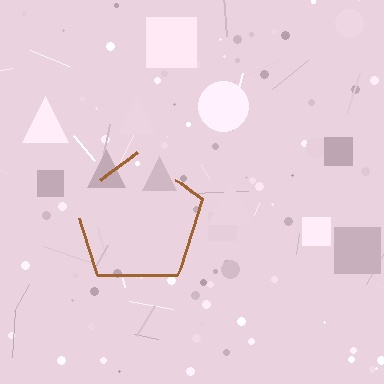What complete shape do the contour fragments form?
The contour fragments form a pentagon.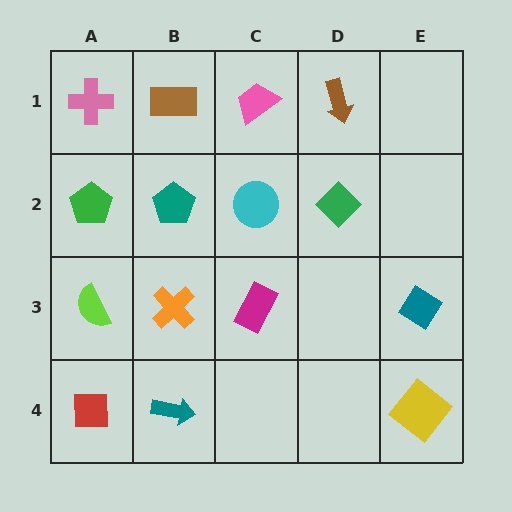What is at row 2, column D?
A green diamond.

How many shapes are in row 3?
4 shapes.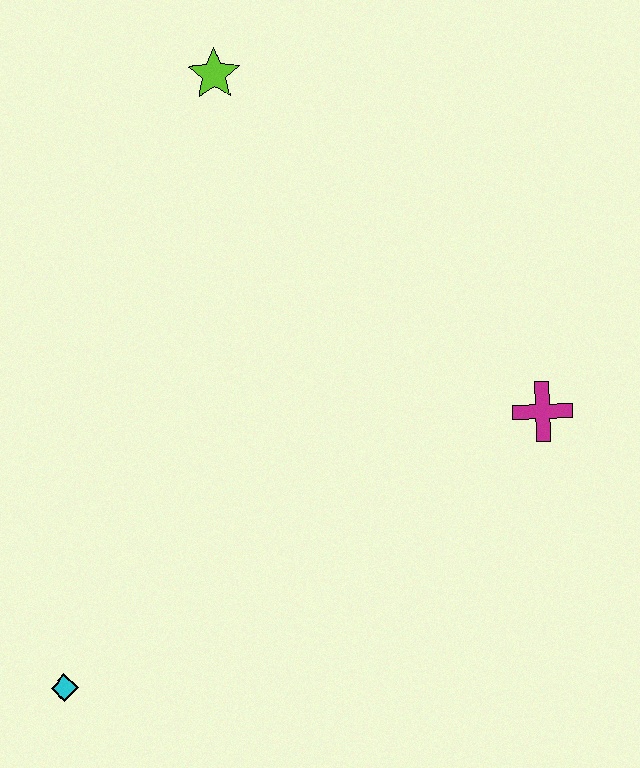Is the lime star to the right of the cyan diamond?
Yes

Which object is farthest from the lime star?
The cyan diamond is farthest from the lime star.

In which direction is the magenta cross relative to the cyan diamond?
The magenta cross is to the right of the cyan diamond.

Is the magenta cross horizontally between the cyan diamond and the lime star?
No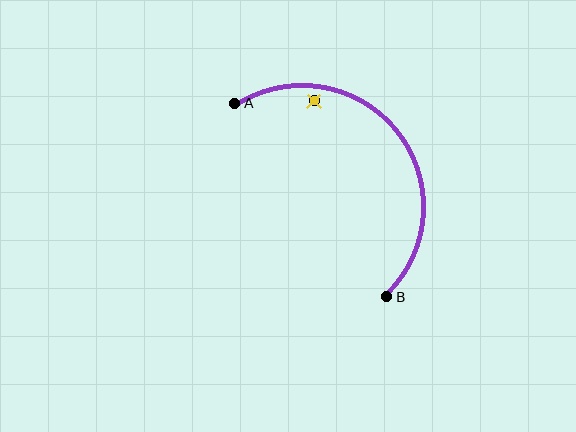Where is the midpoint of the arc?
The arc midpoint is the point on the curve farthest from the straight line joining A and B. It sits above and to the right of that line.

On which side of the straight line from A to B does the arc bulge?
The arc bulges above and to the right of the straight line connecting A and B.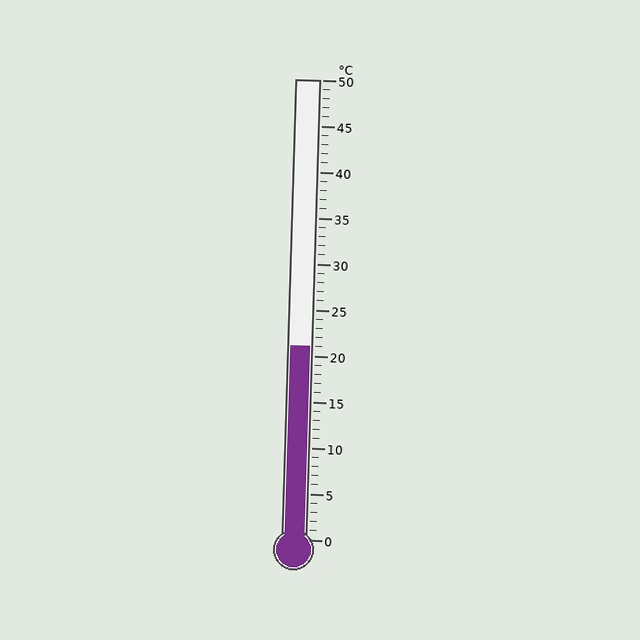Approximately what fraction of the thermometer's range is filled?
The thermometer is filled to approximately 40% of its range.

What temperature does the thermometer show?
The thermometer shows approximately 21°C.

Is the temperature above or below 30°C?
The temperature is below 30°C.